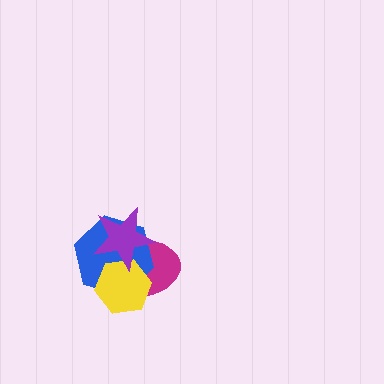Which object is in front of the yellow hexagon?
The purple star is in front of the yellow hexagon.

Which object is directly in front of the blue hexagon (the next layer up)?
The yellow hexagon is directly in front of the blue hexagon.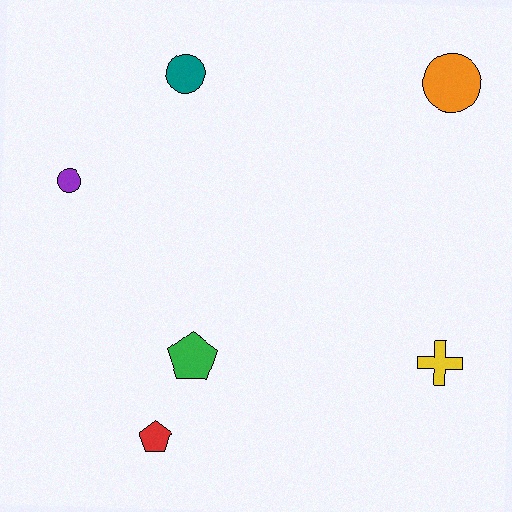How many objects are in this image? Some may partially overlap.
There are 6 objects.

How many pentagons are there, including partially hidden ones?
There are 2 pentagons.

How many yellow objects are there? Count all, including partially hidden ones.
There is 1 yellow object.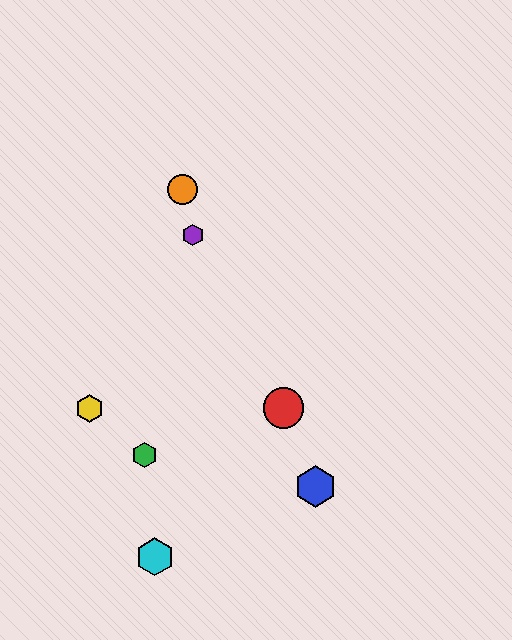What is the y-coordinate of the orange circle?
The orange circle is at y≈190.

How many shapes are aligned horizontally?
2 shapes (the red circle, the yellow hexagon) are aligned horizontally.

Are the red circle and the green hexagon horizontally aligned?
No, the red circle is at y≈408 and the green hexagon is at y≈455.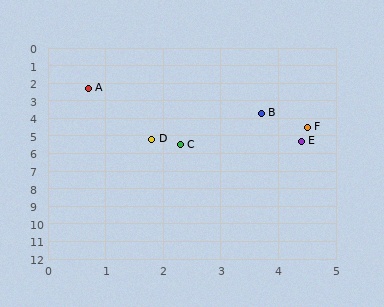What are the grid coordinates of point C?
Point C is at approximately (2.3, 5.5).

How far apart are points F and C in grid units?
Points F and C are about 2.4 grid units apart.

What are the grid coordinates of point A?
Point A is at approximately (0.7, 2.3).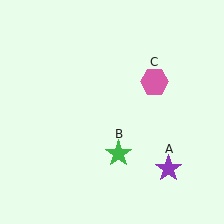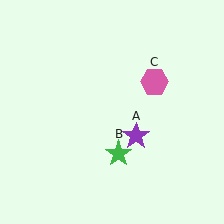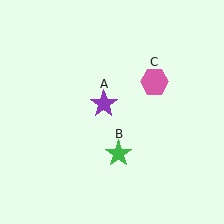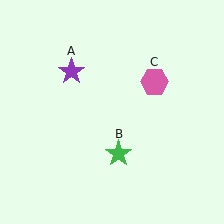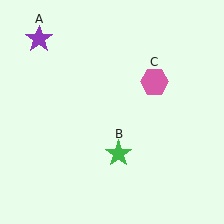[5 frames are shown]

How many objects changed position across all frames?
1 object changed position: purple star (object A).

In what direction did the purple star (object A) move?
The purple star (object A) moved up and to the left.